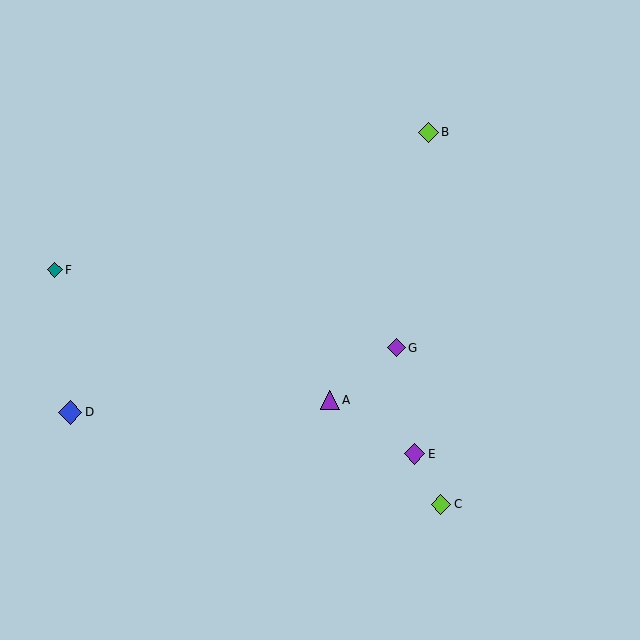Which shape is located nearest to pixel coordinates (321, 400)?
The purple triangle (labeled A) at (330, 400) is nearest to that location.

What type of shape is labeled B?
Shape B is a lime diamond.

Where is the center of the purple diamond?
The center of the purple diamond is at (414, 454).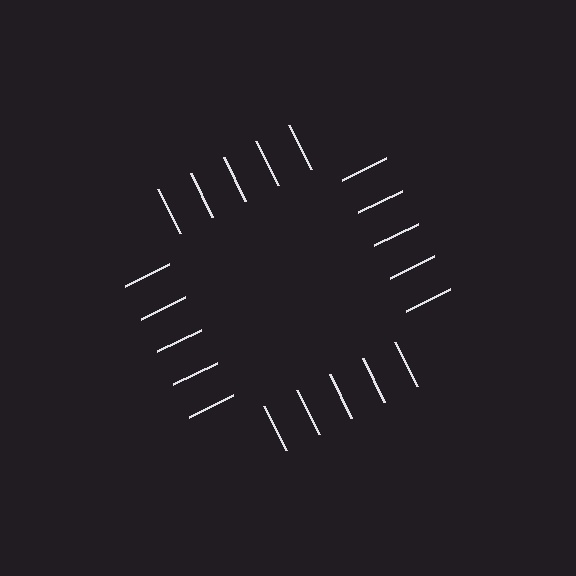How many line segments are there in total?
20 — 5 along each of the 4 edges.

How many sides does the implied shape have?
4 sides — the line-ends trace a square.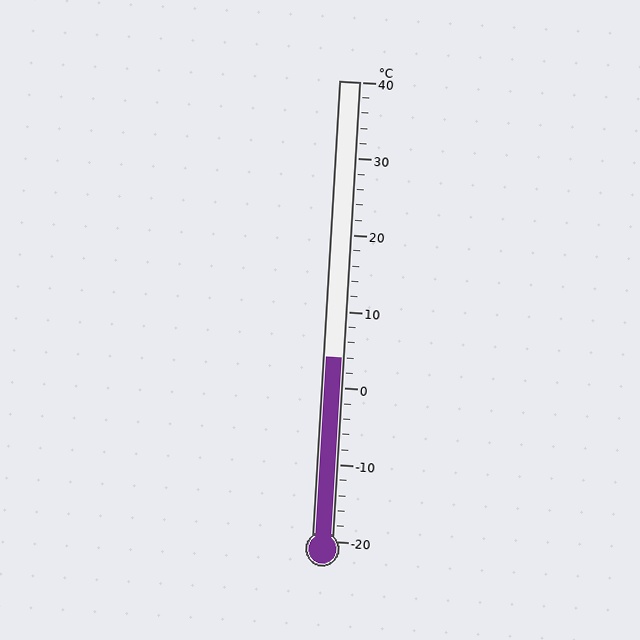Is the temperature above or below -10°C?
The temperature is above -10°C.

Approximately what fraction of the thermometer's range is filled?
The thermometer is filled to approximately 40% of its range.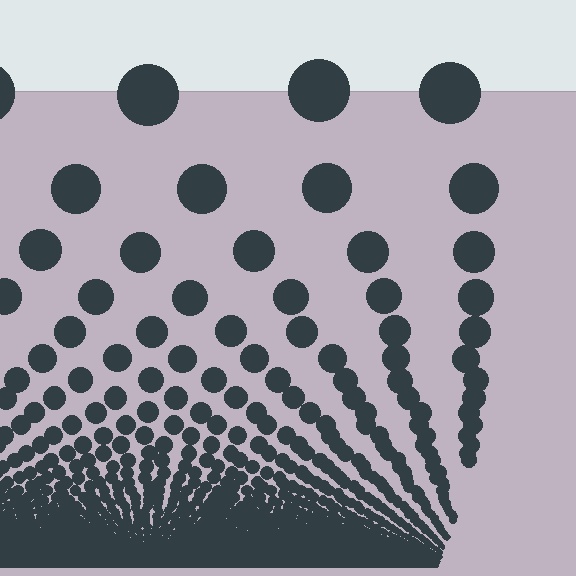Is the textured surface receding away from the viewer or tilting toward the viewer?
The surface appears to tilt toward the viewer. Texture elements get larger and sparser toward the top.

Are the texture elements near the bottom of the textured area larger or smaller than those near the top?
Smaller. The gradient is inverted — elements near the bottom are smaller and denser.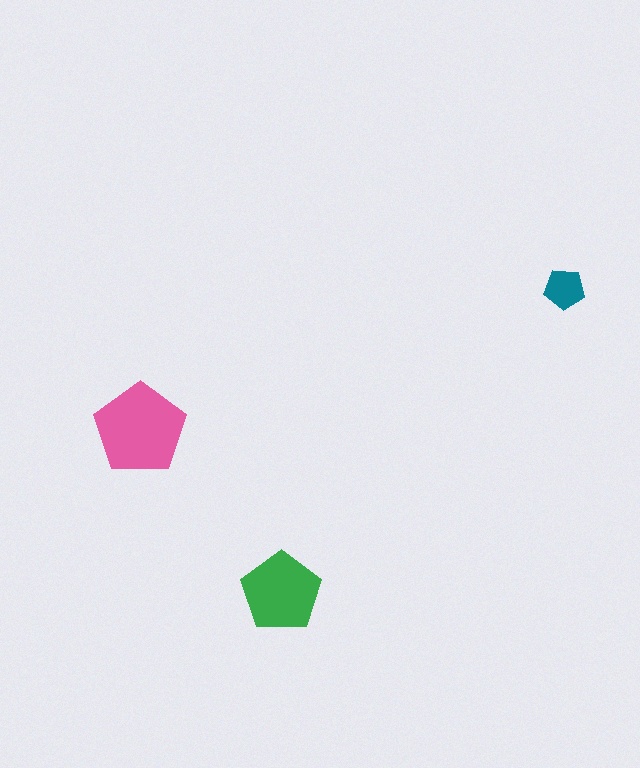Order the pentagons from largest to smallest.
the pink one, the green one, the teal one.